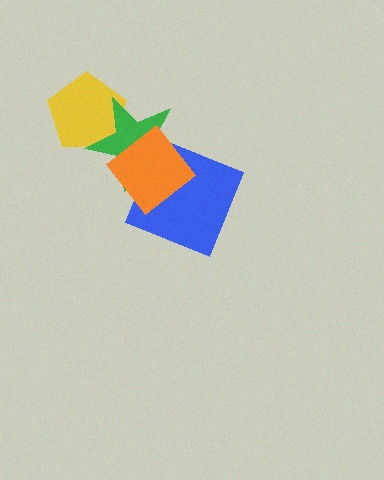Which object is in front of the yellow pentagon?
The green star is in front of the yellow pentagon.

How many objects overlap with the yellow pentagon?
1 object overlaps with the yellow pentagon.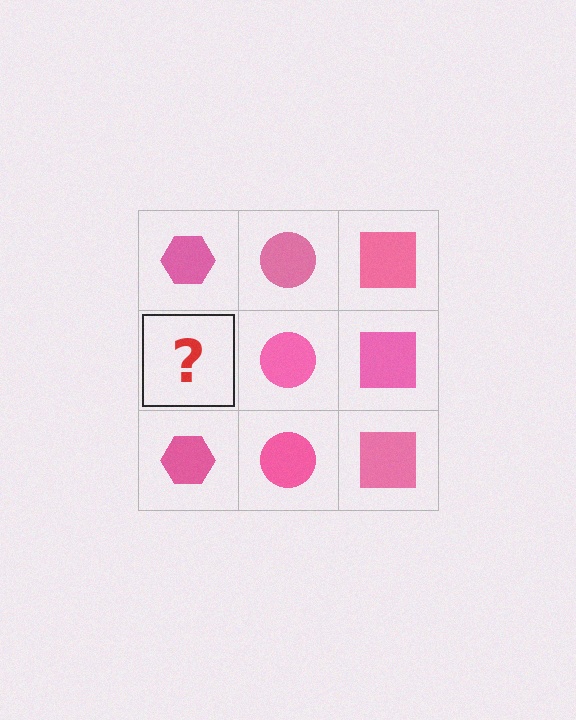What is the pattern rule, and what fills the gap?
The rule is that each column has a consistent shape. The gap should be filled with a pink hexagon.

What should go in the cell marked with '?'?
The missing cell should contain a pink hexagon.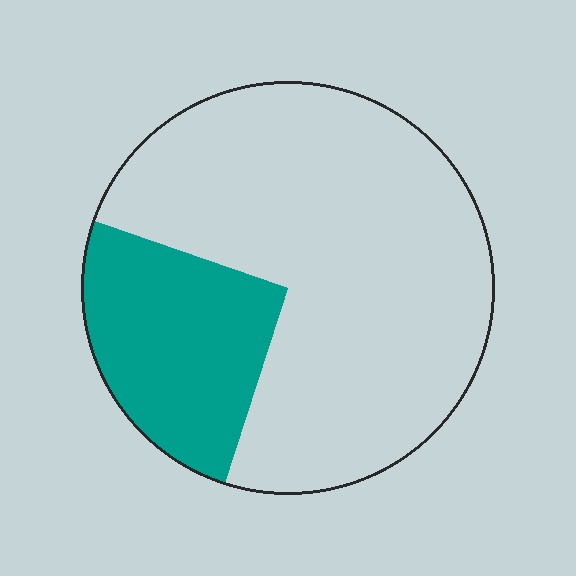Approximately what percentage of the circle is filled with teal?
Approximately 25%.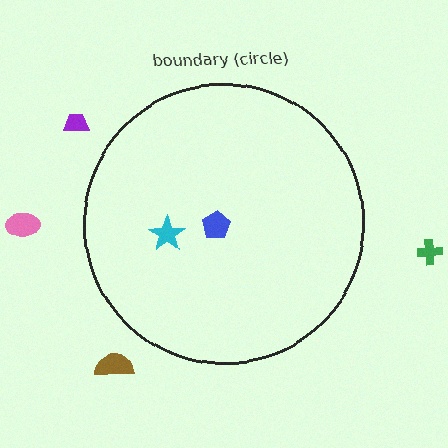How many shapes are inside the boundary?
2 inside, 4 outside.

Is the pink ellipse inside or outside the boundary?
Outside.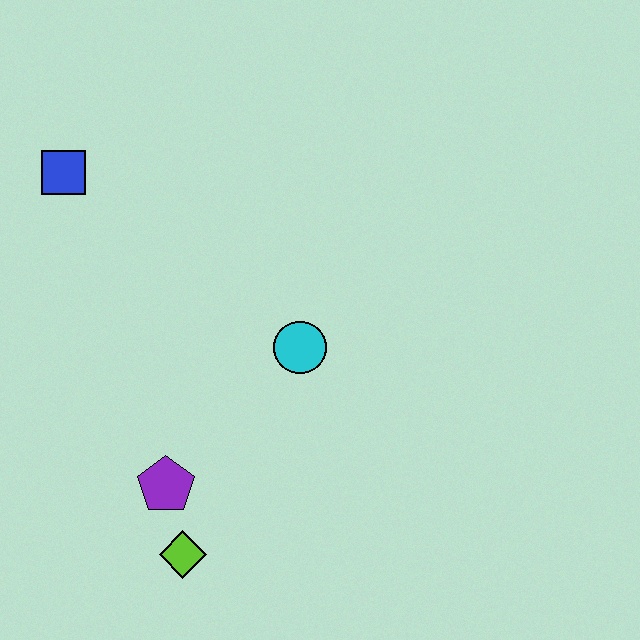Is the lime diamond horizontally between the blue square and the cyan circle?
Yes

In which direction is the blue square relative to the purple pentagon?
The blue square is above the purple pentagon.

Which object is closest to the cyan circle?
The purple pentagon is closest to the cyan circle.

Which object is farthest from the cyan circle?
The blue square is farthest from the cyan circle.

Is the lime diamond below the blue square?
Yes